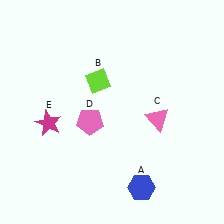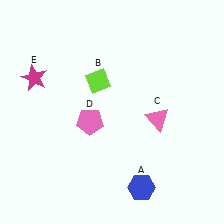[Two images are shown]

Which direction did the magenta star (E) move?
The magenta star (E) moved up.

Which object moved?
The magenta star (E) moved up.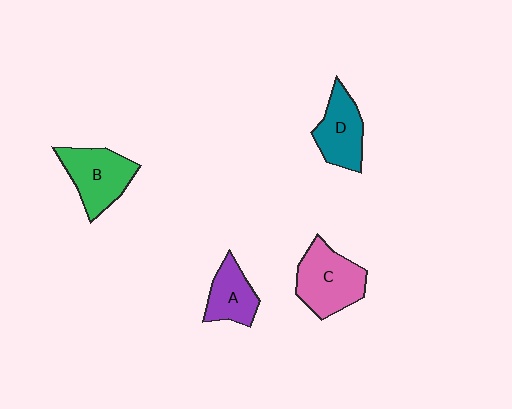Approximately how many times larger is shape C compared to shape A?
Approximately 1.5 times.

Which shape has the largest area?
Shape C (pink).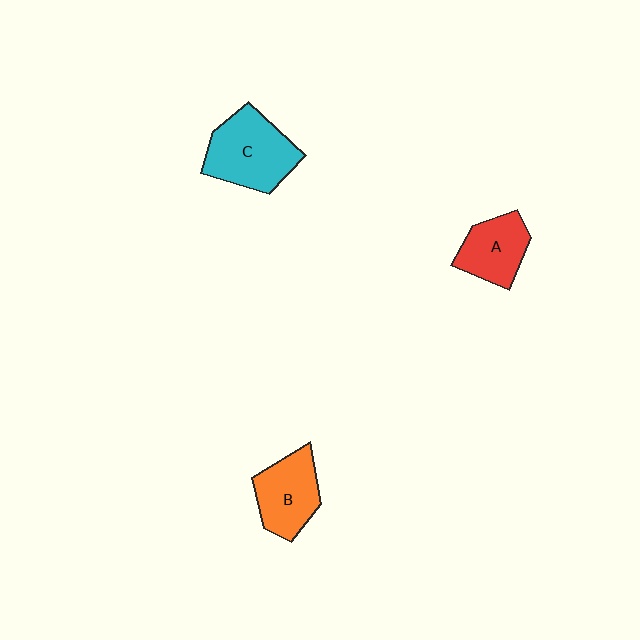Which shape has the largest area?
Shape C (cyan).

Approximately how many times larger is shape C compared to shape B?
Approximately 1.3 times.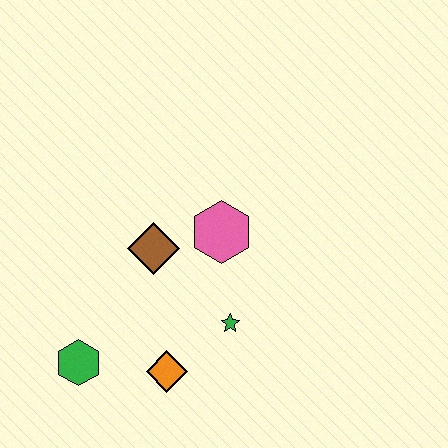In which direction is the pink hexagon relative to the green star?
The pink hexagon is above the green star.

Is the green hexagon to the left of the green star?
Yes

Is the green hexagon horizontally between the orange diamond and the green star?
No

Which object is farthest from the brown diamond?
The green hexagon is farthest from the brown diamond.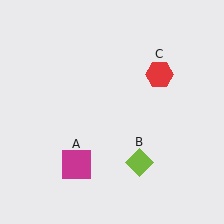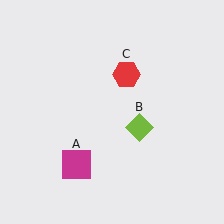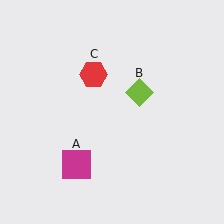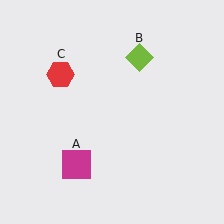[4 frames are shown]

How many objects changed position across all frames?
2 objects changed position: lime diamond (object B), red hexagon (object C).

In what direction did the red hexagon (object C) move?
The red hexagon (object C) moved left.